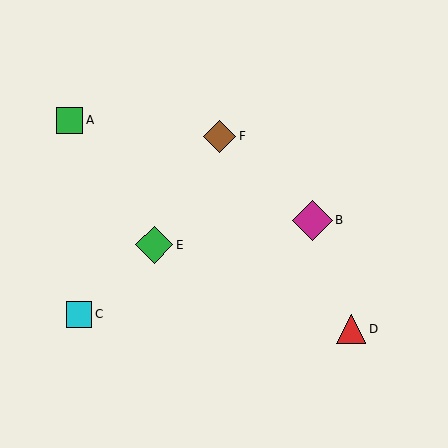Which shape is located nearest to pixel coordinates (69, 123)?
The green square (labeled A) at (70, 120) is nearest to that location.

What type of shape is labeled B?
Shape B is a magenta diamond.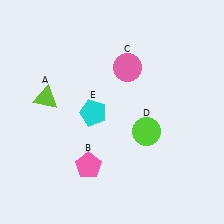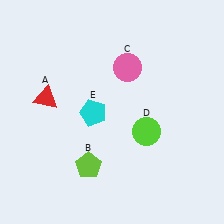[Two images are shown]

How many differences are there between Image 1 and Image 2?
There are 2 differences between the two images.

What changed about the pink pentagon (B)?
In Image 1, B is pink. In Image 2, it changed to lime.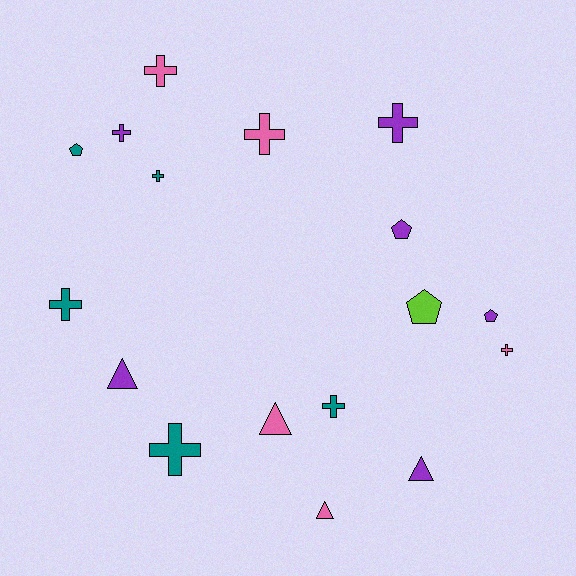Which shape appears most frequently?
Cross, with 9 objects.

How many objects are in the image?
There are 17 objects.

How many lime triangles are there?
There are no lime triangles.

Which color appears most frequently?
Purple, with 6 objects.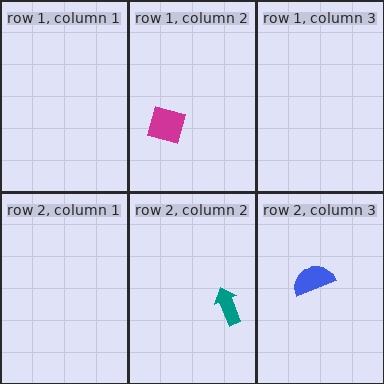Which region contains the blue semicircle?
The row 2, column 3 region.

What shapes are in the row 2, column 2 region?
The teal arrow.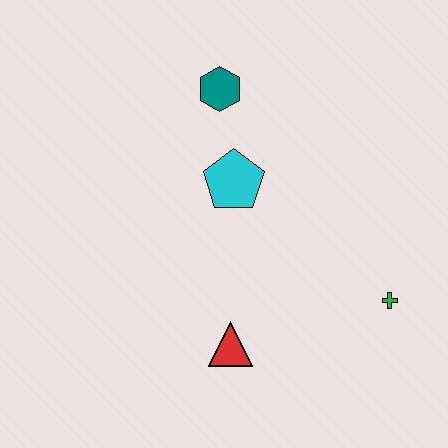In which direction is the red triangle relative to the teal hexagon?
The red triangle is below the teal hexagon.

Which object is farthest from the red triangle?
The teal hexagon is farthest from the red triangle.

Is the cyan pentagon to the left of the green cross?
Yes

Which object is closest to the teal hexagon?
The cyan pentagon is closest to the teal hexagon.